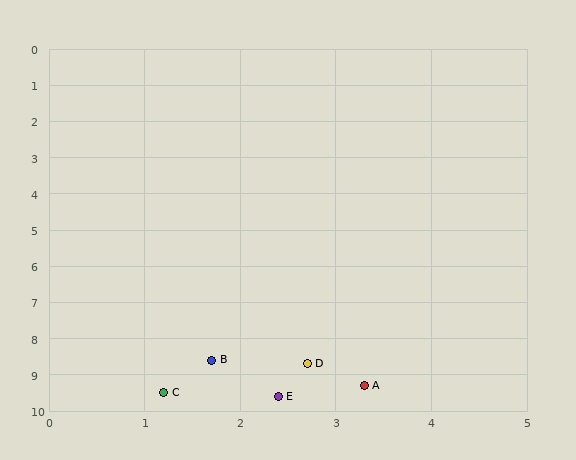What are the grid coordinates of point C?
Point C is at approximately (1.2, 9.5).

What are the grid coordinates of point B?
Point B is at approximately (1.7, 8.6).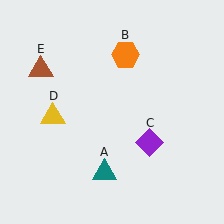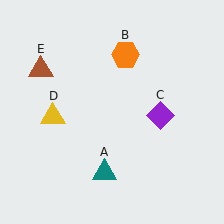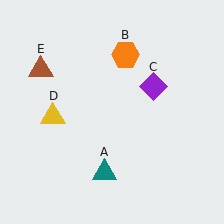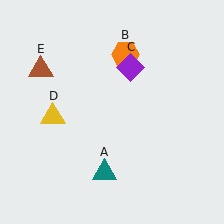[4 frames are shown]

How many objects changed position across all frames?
1 object changed position: purple diamond (object C).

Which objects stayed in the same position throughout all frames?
Teal triangle (object A) and orange hexagon (object B) and yellow triangle (object D) and brown triangle (object E) remained stationary.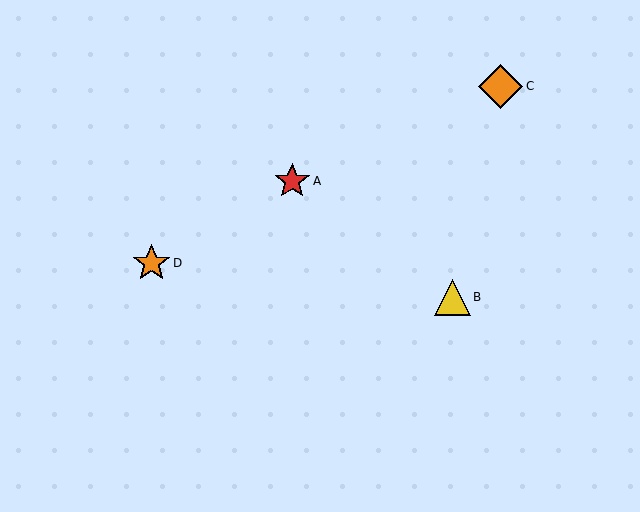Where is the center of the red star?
The center of the red star is at (292, 181).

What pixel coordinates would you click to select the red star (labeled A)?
Click at (292, 181) to select the red star A.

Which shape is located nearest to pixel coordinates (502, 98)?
The orange diamond (labeled C) at (501, 86) is nearest to that location.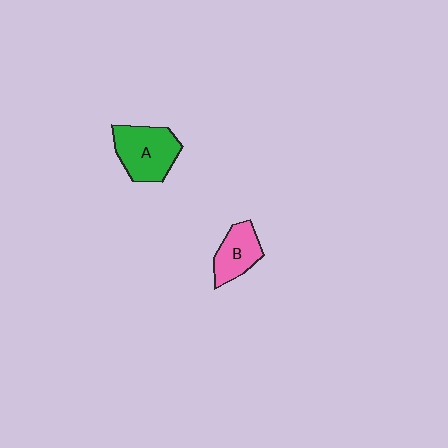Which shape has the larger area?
Shape A (green).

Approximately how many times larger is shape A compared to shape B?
Approximately 1.4 times.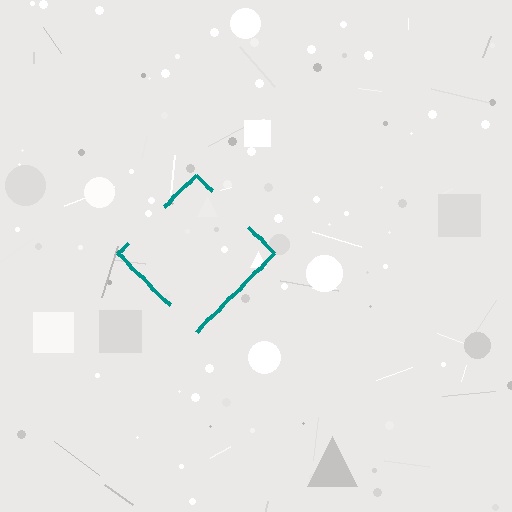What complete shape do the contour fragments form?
The contour fragments form a diamond.